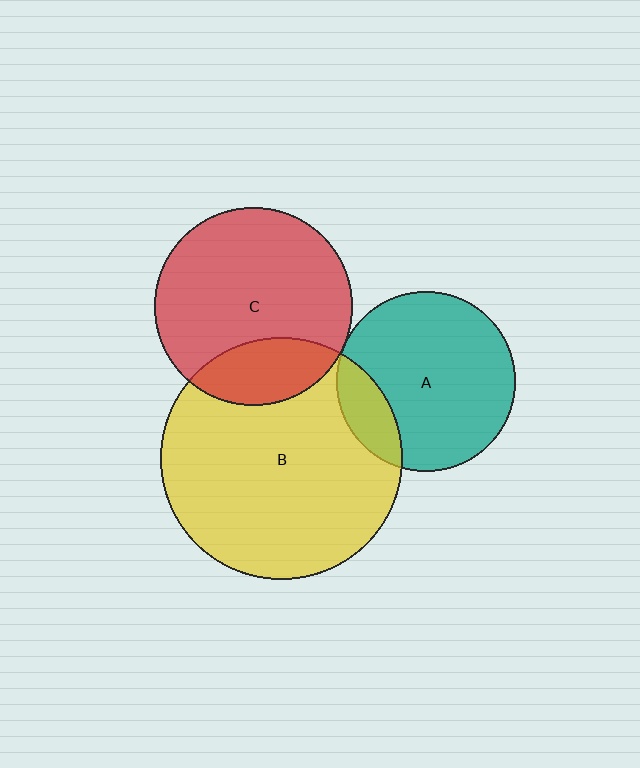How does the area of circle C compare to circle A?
Approximately 1.2 times.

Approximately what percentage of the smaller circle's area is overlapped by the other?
Approximately 15%.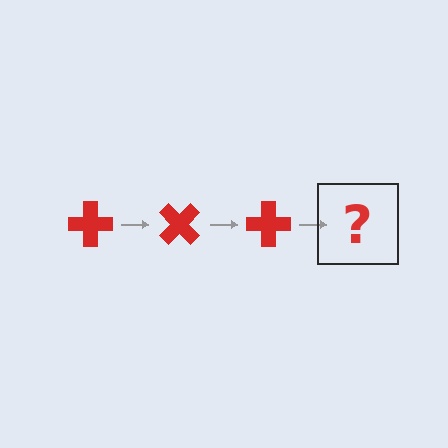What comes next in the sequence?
The next element should be a red cross rotated 135 degrees.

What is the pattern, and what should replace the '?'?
The pattern is that the cross rotates 45 degrees each step. The '?' should be a red cross rotated 135 degrees.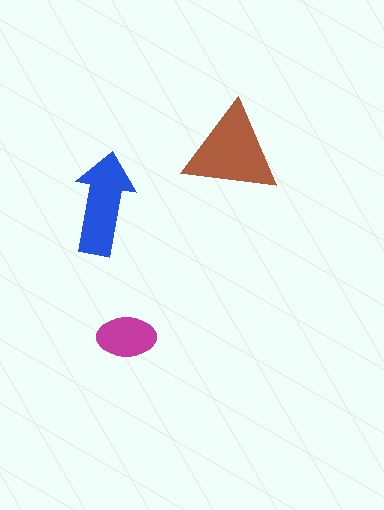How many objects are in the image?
There are 3 objects in the image.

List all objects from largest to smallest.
The brown triangle, the blue arrow, the magenta ellipse.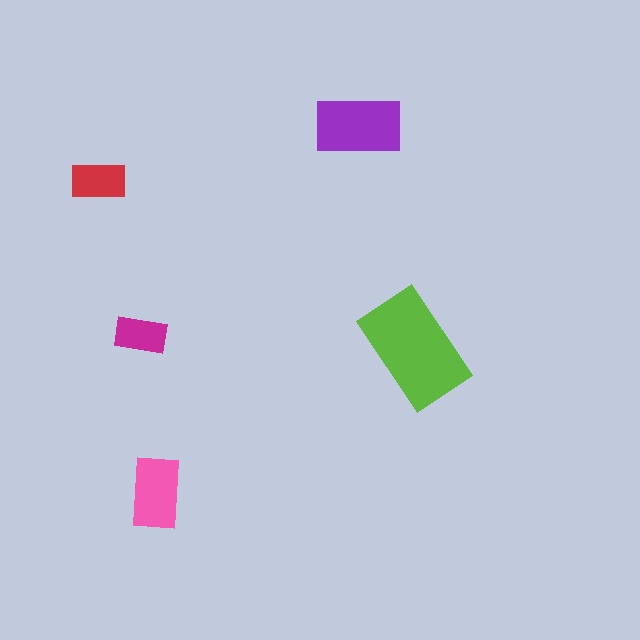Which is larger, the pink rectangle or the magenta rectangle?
The pink one.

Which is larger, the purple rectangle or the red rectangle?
The purple one.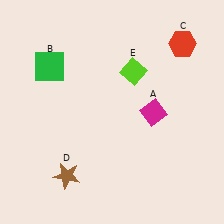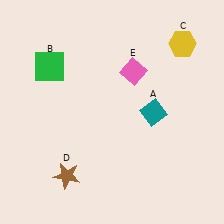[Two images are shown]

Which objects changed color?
A changed from magenta to teal. C changed from red to yellow. E changed from lime to pink.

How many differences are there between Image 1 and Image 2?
There are 3 differences between the two images.